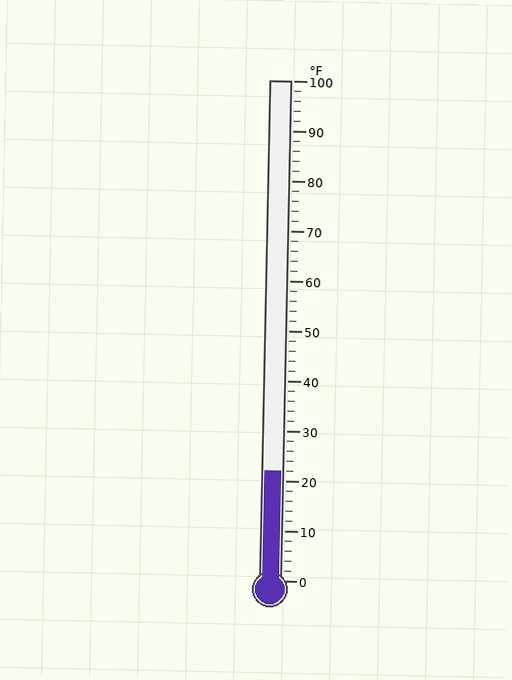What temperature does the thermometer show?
The thermometer shows approximately 22°F.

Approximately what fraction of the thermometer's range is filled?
The thermometer is filled to approximately 20% of its range.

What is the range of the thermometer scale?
The thermometer scale ranges from 0°F to 100°F.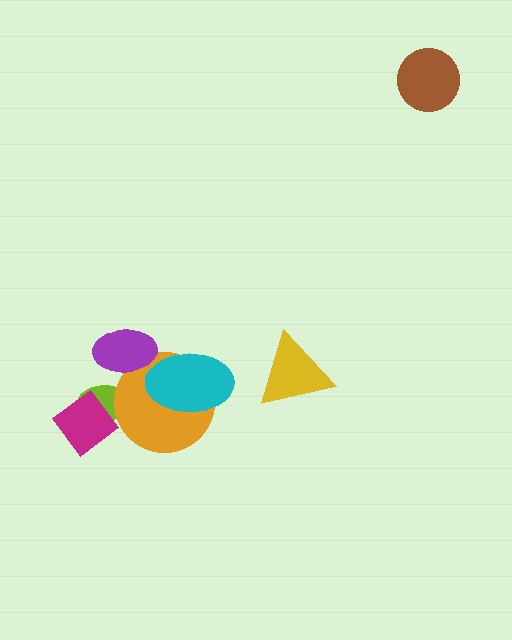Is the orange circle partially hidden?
Yes, it is partially covered by another shape.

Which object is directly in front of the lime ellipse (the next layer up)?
The orange circle is directly in front of the lime ellipse.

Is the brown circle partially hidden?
No, no other shape covers it.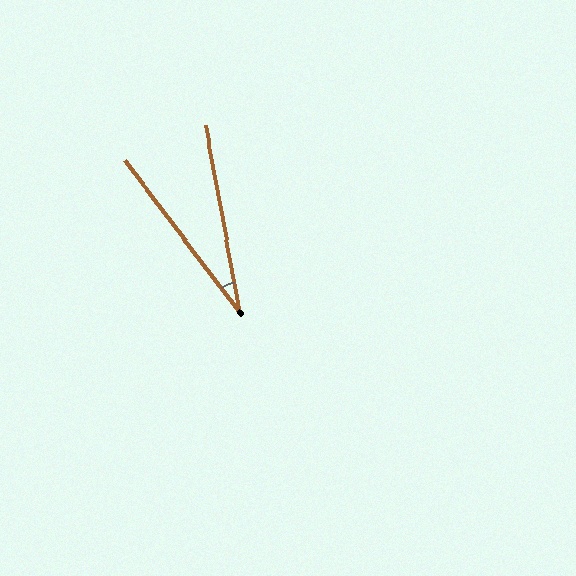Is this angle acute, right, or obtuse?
It is acute.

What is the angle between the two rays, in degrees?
Approximately 27 degrees.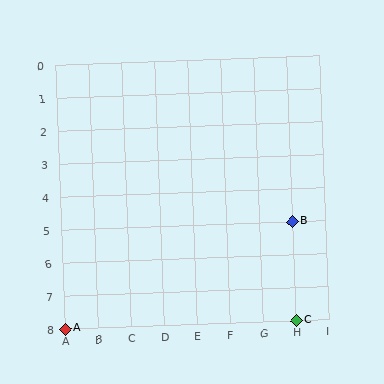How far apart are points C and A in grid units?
Points C and A are 7 columns apart.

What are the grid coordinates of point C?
Point C is at grid coordinates (H, 8).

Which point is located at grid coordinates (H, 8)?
Point C is at (H, 8).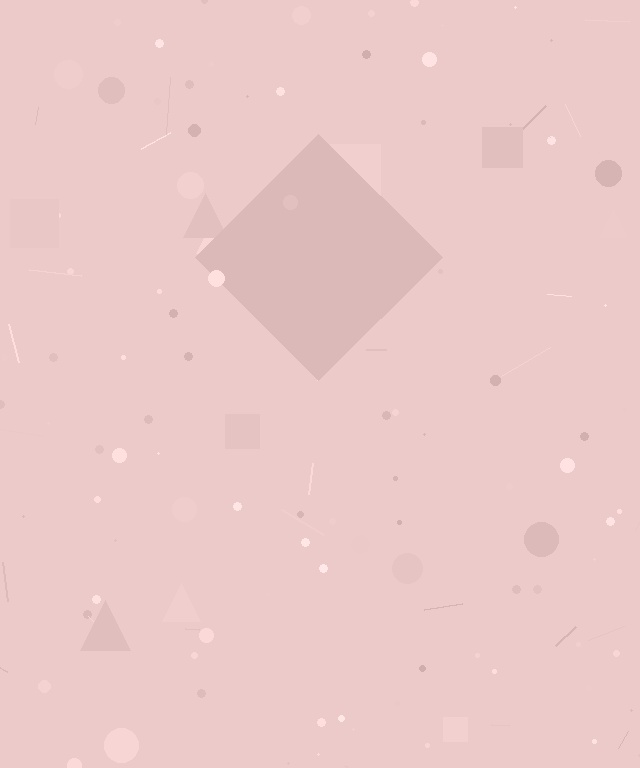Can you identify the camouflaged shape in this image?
The camouflaged shape is a diamond.